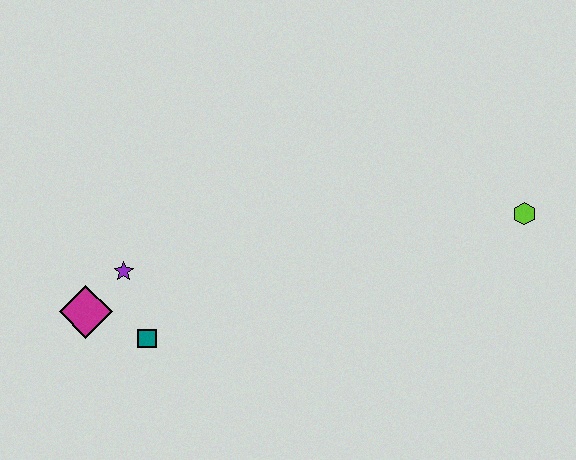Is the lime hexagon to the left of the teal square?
No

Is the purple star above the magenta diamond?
Yes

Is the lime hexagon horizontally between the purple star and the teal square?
No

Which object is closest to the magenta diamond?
The purple star is closest to the magenta diamond.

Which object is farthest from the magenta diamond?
The lime hexagon is farthest from the magenta diamond.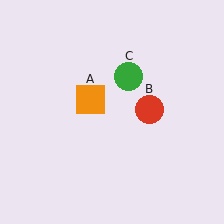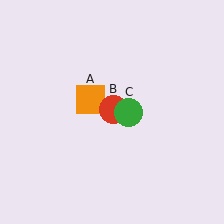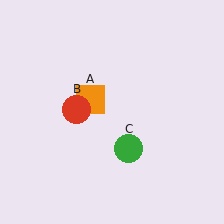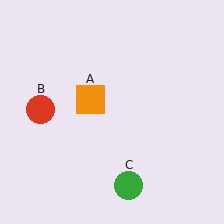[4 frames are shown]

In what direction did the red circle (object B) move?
The red circle (object B) moved left.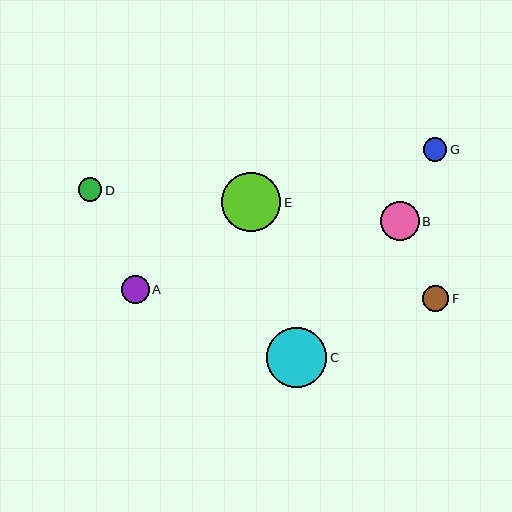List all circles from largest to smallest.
From largest to smallest: C, E, B, A, F, D, G.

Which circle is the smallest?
Circle G is the smallest with a size of approximately 24 pixels.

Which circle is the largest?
Circle C is the largest with a size of approximately 60 pixels.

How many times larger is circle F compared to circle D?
Circle F is approximately 1.1 times the size of circle D.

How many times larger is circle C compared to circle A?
Circle C is approximately 2.2 times the size of circle A.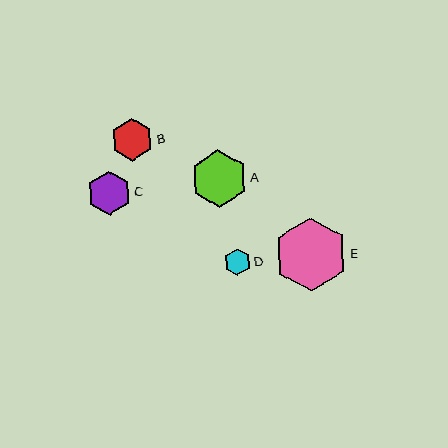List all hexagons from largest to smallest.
From largest to smallest: E, A, C, B, D.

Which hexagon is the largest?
Hexagon E is the largest with a size of approximately 73 pixels.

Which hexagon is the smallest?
Hexagon D is the smallest with a size of approximately 27 pixels.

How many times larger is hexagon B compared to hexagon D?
Hexagon B is approximately 1.6 times the size of hexagon D.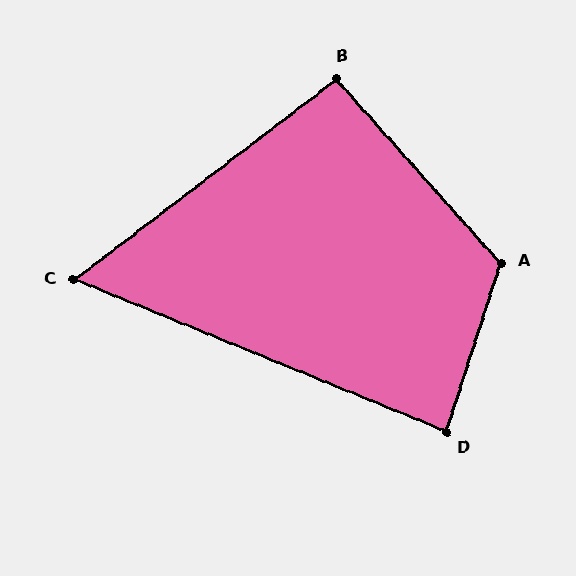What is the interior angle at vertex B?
Approximately 94 degrees (approximately right).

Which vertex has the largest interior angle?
A, at approximately 120 degrees.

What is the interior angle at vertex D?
Approximately 86 degrees (approximately right).